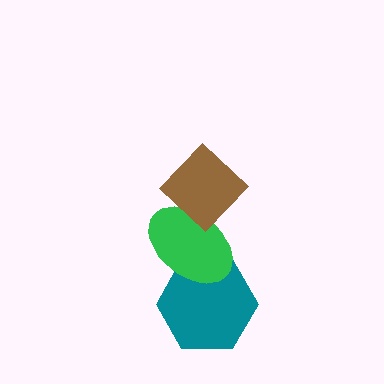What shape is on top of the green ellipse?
The brown diamond is on top of the green ellipse.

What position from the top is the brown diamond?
The brown diamond is 1st from the top.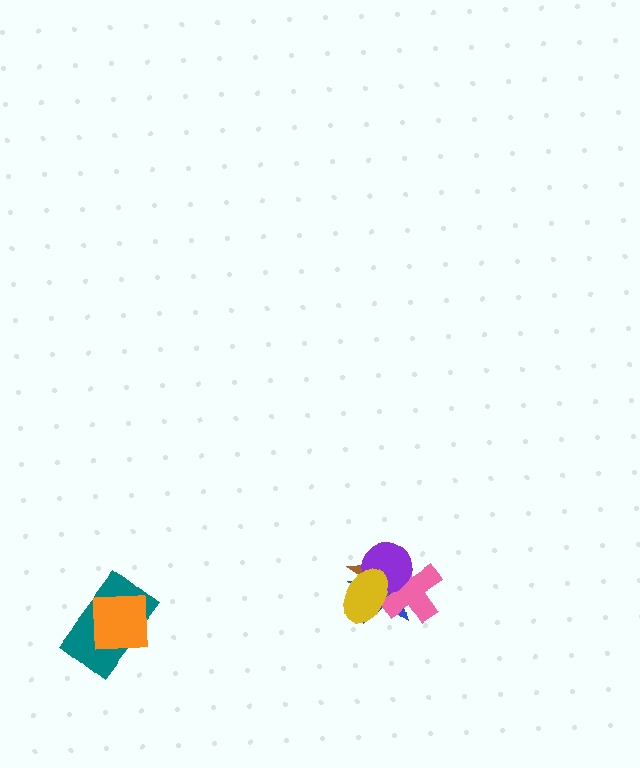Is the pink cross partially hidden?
Yes, it is partially covered by another shape.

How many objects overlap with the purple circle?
4 objects overlap with the purple circle.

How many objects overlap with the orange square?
1 object overlaps with the orange square.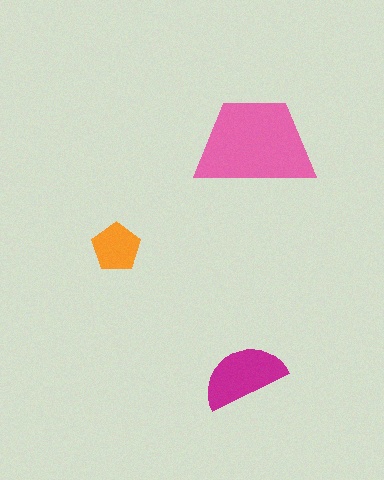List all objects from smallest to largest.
The orange pentagon, the magenta semicircle, the pink trapezoid.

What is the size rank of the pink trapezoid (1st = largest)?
1st.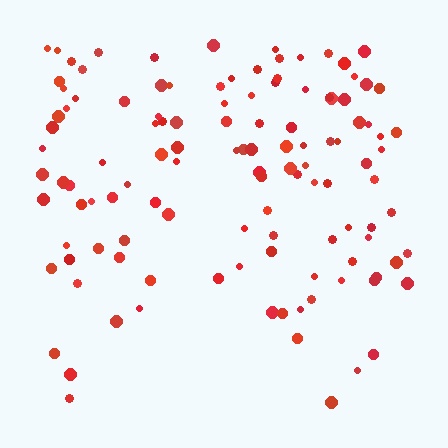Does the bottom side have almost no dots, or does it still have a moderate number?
Still a moderate number, just noticeably fewer than the top.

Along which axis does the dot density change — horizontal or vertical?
Vertical.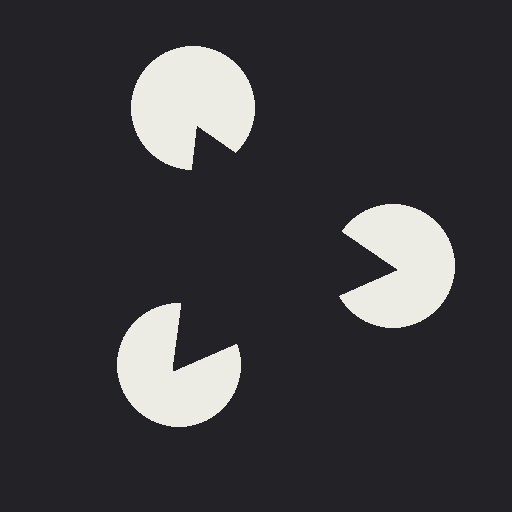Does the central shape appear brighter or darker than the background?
It typically appears slightly darker than the background, even though no actual brightness change is drawn.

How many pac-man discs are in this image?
There are 3 — one at each vertex of the illusory triangle.